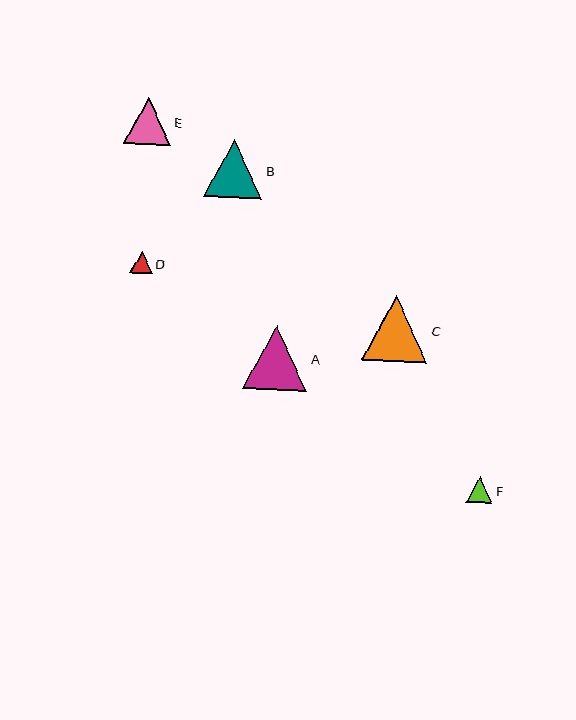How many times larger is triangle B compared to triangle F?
Triangle B is approximately 2.2 times the size of triangle F.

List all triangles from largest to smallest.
From largest to smallest: C, A, B, E, F, D.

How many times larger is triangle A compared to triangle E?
Triangle A is approximately 1.4 times the size of triangle E.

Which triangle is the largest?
Triangle C is the largest with a size of approximately 66 pixels.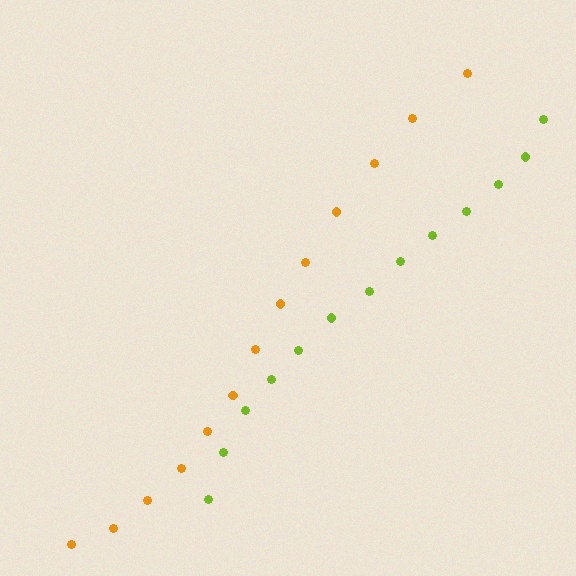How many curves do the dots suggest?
There are 2 distinct paths.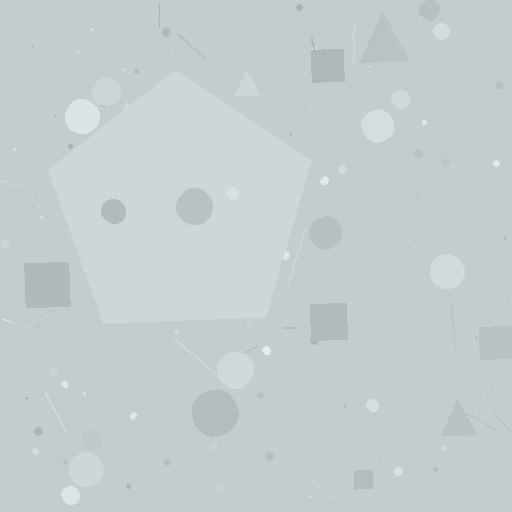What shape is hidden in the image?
A pentagon is hidden in the image.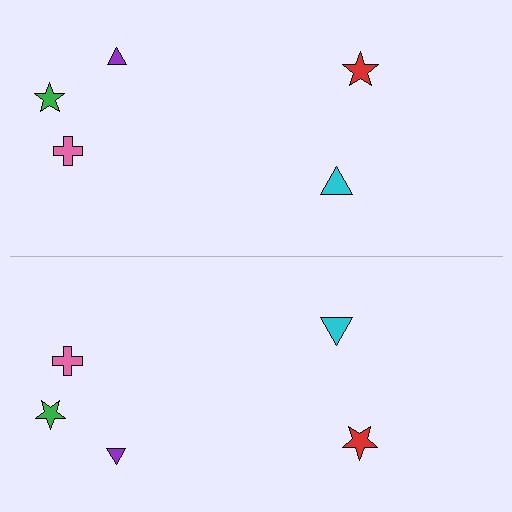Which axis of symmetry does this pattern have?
The pattern has a horizontal axis of symmetry running through the center of the image.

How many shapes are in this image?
There are 10 shapes in this image.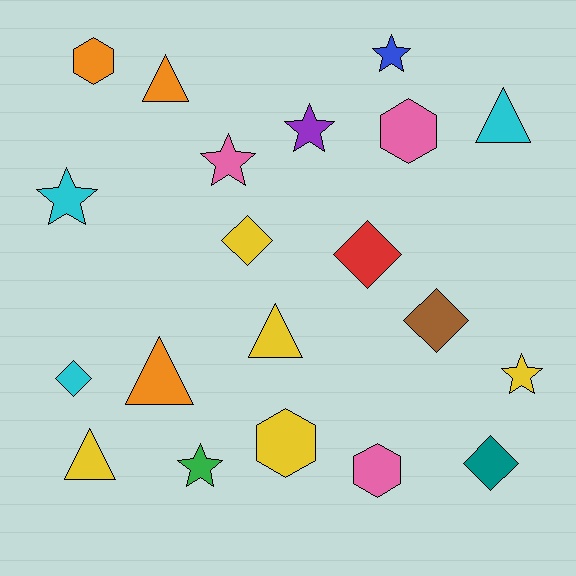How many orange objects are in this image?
There are 3 orange objects.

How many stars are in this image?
There are 6 stars.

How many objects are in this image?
There are 20 objects.